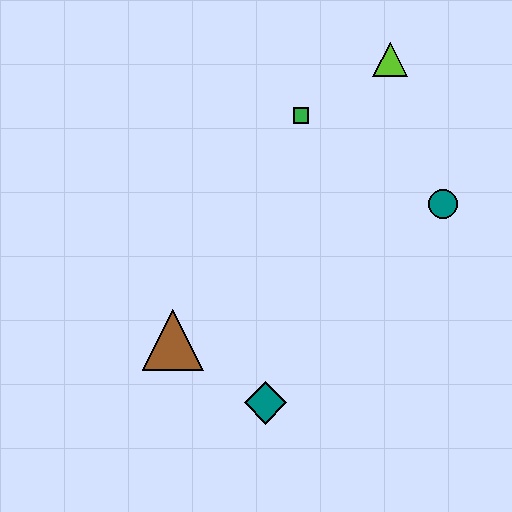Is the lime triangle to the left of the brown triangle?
No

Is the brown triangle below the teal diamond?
No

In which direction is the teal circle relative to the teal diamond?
The teal circle is above the teal diamond.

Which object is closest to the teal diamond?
The brown triangle is closest to the teal diamond.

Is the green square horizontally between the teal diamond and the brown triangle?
No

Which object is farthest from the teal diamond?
The lime triangle is farthest from the teal diamond.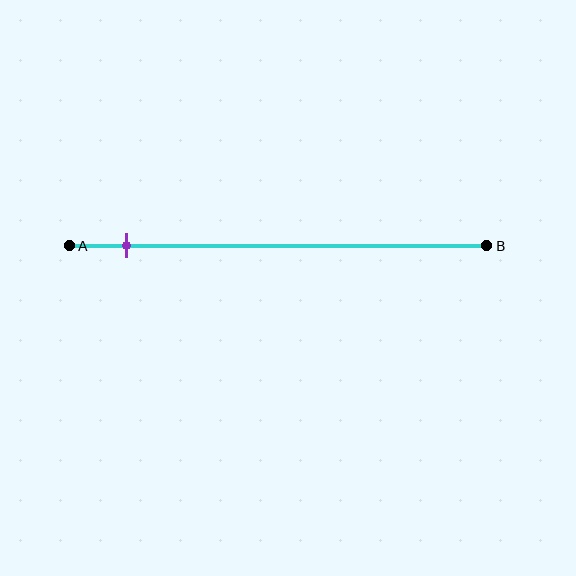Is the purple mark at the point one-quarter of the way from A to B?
No, the mark is at about 15% from A, not at the 25% one-quarter point.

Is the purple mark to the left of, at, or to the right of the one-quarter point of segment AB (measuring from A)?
The purple mark is to the left of the one-quarter point of segment AB.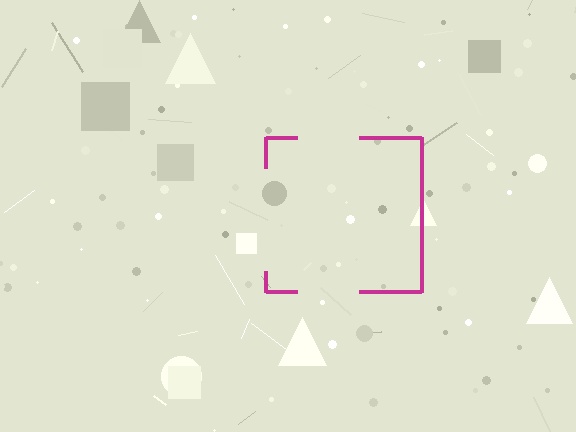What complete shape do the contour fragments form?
The contour fragments form a square.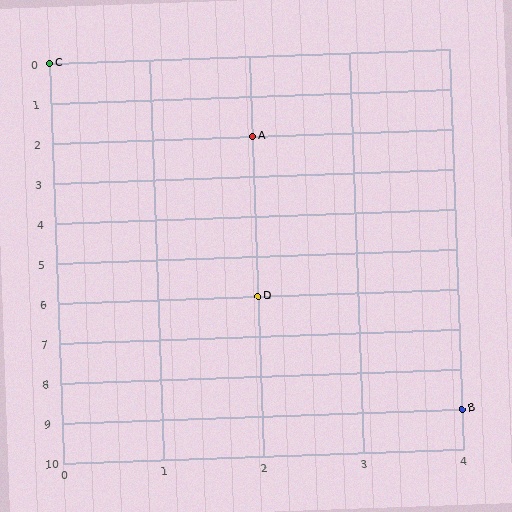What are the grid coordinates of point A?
Point A is at grid coordinates (2, 2).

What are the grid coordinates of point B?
Point B is at grid coordinates (4, 9).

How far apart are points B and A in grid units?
Points B and A are 2 columns and 7 rows apart (about 7.3 grid units diagonally).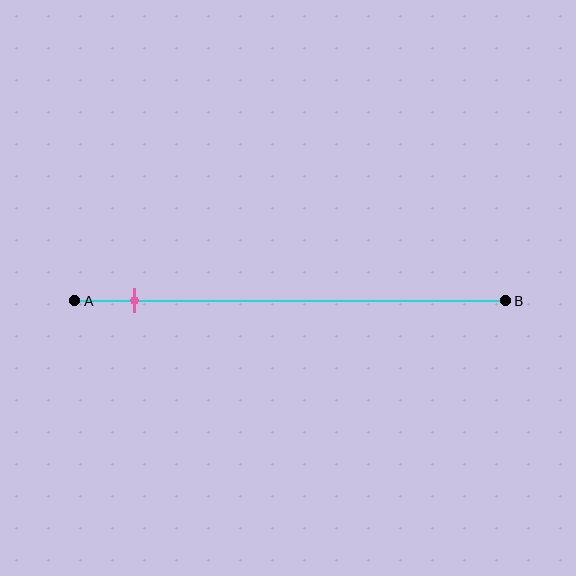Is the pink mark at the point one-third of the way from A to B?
No, the mark is at about 15% from A, not at the 33% one-third point.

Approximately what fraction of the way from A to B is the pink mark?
The pink mark is approximately 15% of the way from A to B.